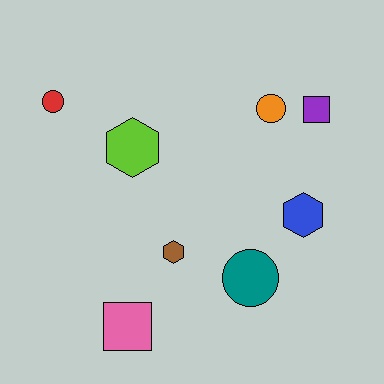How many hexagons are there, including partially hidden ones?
There are 3 hexagons.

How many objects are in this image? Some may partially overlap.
There are 8 objects.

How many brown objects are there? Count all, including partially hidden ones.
There is 1 brown object.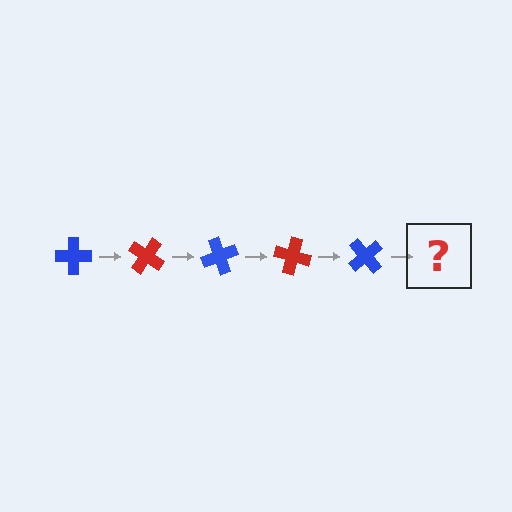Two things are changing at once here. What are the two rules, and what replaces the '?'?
The two rules are that it rotates 35 degrees each step and the color cycles through blue and red. The '?' should be a red cross, rotated 175 degrees from the start.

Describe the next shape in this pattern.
It should be a red cross, rotated 175 degrees from the start.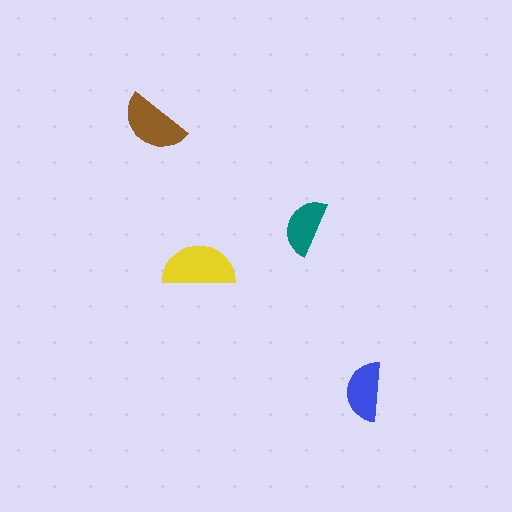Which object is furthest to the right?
The blue semicircle is rightmost.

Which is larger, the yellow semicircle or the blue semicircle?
The yellow one.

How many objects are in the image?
There are 4 objects in the image.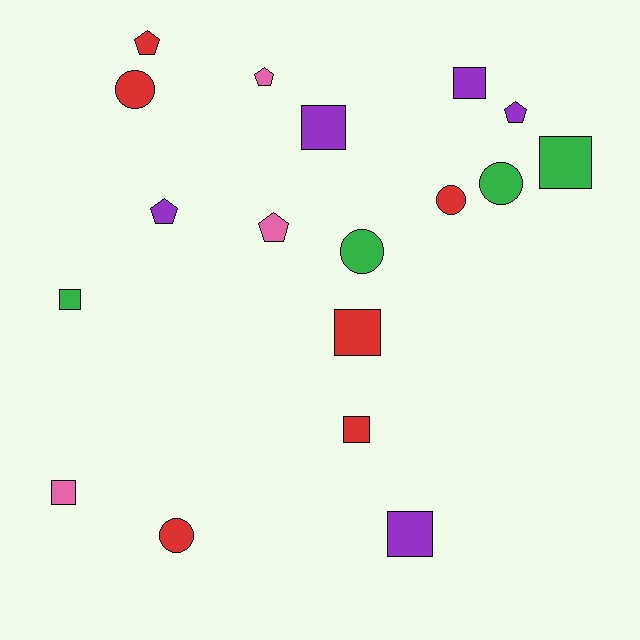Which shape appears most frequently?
Square, with 8 objects.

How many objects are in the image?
There are 18 objects.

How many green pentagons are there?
There are no green pentagons.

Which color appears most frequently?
Red, with 6 objects.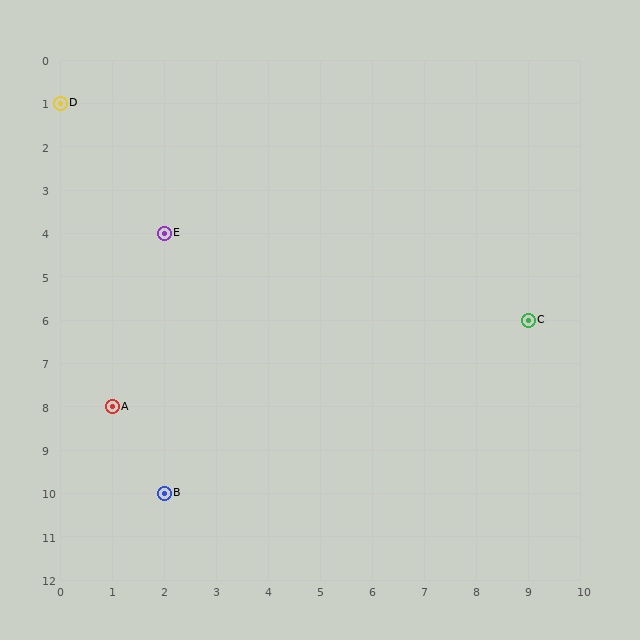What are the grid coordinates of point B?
Point B is at grid coordinates (2, 10).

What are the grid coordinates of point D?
Point D is at grid coordinates (0, 1).